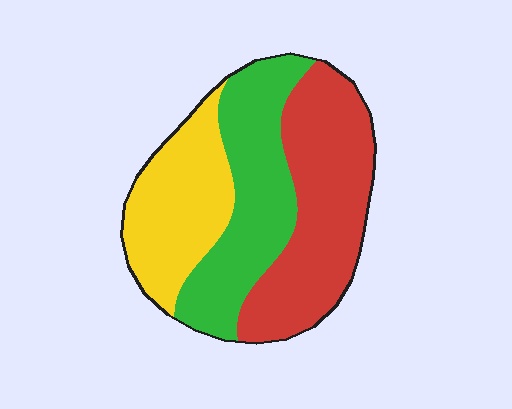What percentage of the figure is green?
Green takes up about one third (1/3) of the figure.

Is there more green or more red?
Red.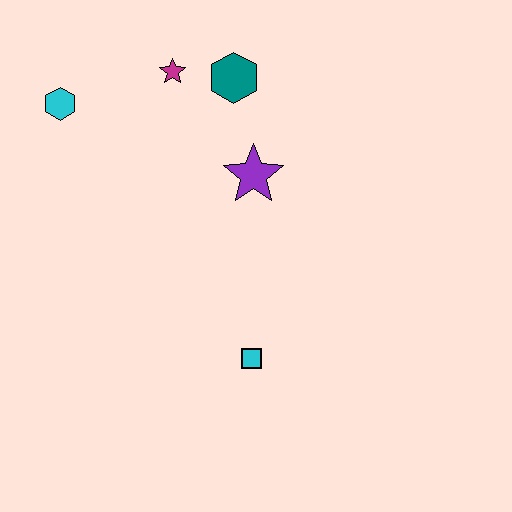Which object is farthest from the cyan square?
The cyan hexagon is farthest from the cyan square.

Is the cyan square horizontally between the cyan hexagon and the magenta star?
No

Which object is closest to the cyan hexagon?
The magenta star is closest to the cyan hexagon.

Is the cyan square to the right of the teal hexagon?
Yes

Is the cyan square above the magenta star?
No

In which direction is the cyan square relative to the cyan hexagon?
The cyan square is below the cyan hexagon.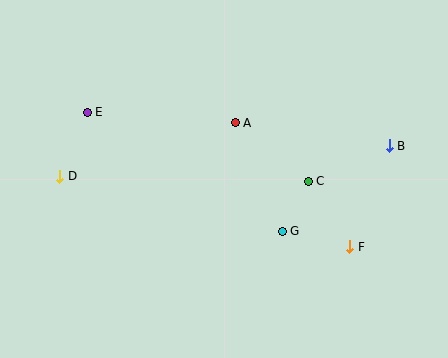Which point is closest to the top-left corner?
Point E is closest to the top-left corner.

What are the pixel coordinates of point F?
Point F is at (350, 247).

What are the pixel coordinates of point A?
Point A is at (235, 123).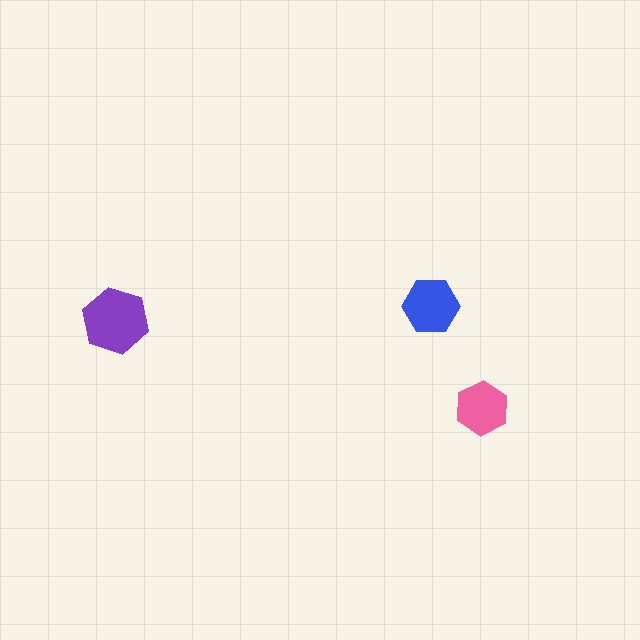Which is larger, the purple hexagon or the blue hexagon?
The purple one.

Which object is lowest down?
The pink hexagon is bottommost.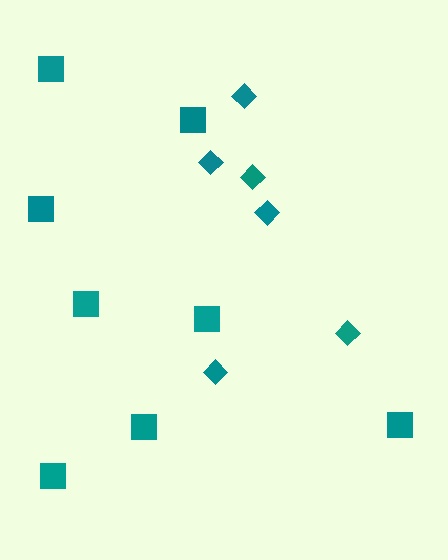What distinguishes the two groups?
There are 2 groups: one group of diamonds (6) and one group of squares (8).